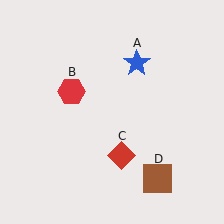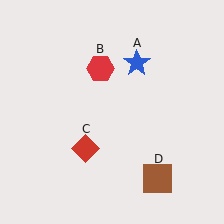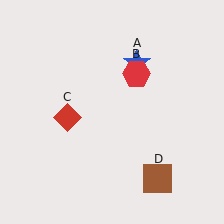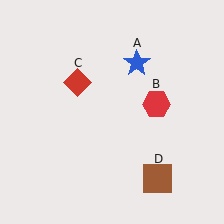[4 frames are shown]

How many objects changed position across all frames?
2 objects changed position: red hexagon (object B), red diamond (object C).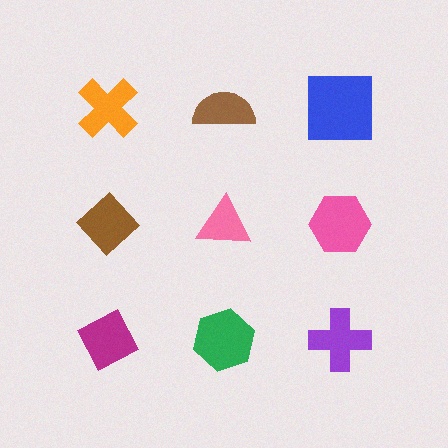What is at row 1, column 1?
An orange cross.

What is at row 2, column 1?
A brown diamond.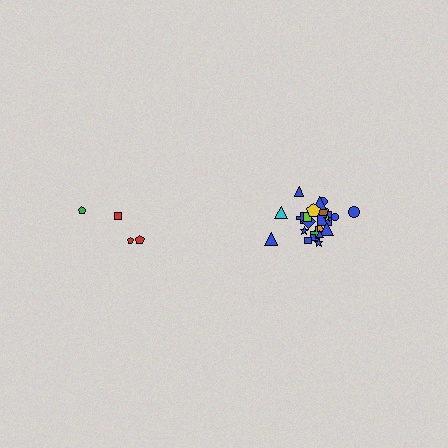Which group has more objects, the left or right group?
The right group.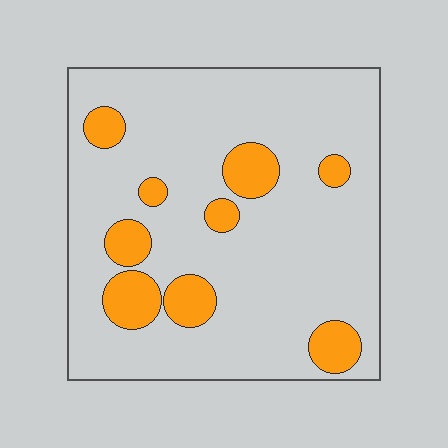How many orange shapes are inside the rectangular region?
9.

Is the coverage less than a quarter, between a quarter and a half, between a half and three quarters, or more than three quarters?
Less than a quarter.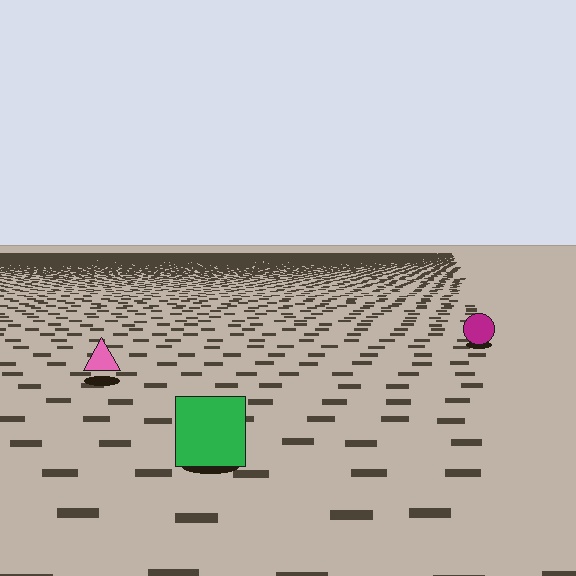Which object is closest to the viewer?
The green square is closest. The texture marks near it are larger and more spread out.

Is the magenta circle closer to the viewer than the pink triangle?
No. The pink triangle is closer — you can tell from the texture gradient: the ground texture is coarser near it.